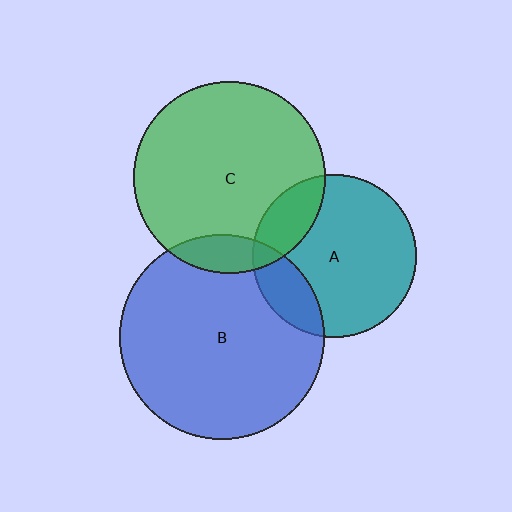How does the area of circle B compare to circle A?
Approximately 1.6 times.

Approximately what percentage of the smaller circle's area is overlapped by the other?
Approximately 10%.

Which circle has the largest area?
Circle B (blue).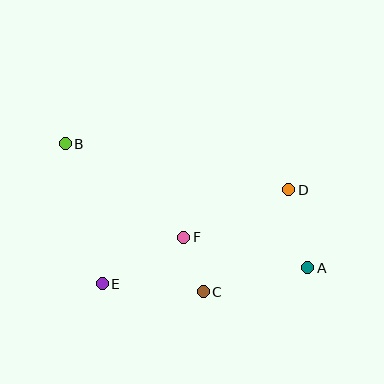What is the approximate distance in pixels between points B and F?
The distance between B and F is approximately 150 pixels.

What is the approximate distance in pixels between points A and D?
The distance between A and D is approximately 80 pixels.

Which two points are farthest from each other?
Points A and B are farthest from each other.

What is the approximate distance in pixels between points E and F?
The distance between E and F is approximately 93 pixels.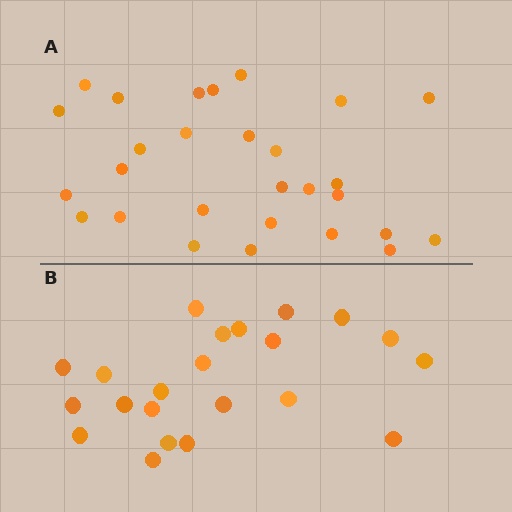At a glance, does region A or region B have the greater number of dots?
Region A (the top region) has more dots.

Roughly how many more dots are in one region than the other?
Region A has about 6 more dots than region B.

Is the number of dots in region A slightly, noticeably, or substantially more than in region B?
Region A has noticeably more, but not dramatically so. The ratio is roughly 1.3 to 1.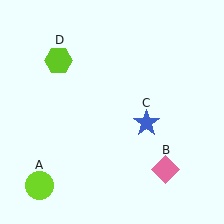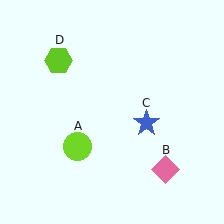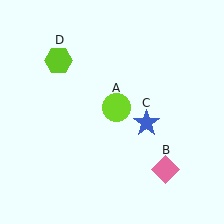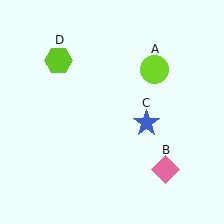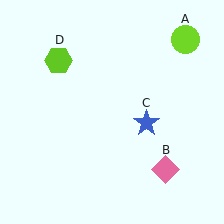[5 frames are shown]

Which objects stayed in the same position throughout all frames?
Pink diamond (object B) and blue star (object C) and lime hexagon (object D) remained stationary.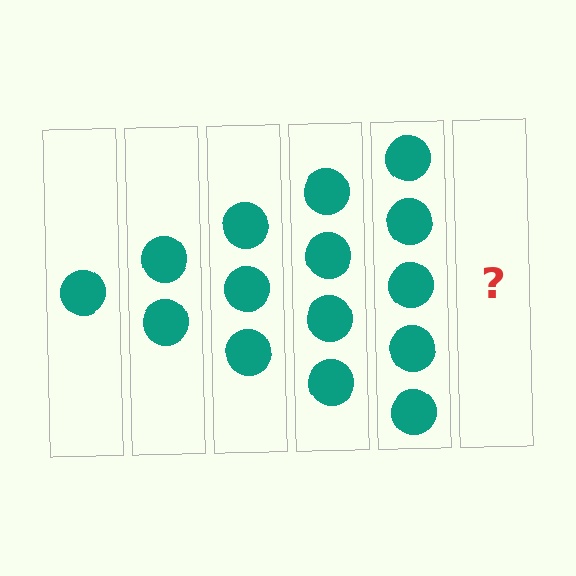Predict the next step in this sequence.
The next step is 6 circles.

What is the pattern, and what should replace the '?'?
The pattern is that each step adds one more circle. The '?' should be 6 circles.